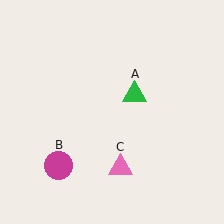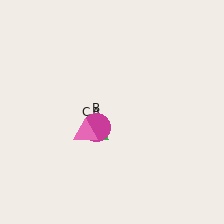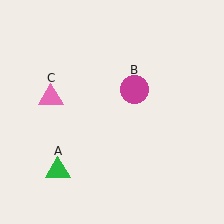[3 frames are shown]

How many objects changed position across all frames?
3 objects changed position: green triangle (object A), magenta circle (object B), pink triangle (object C).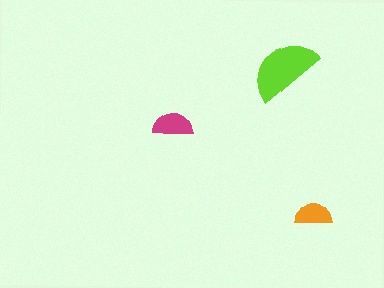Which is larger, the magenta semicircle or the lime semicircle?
The lime one.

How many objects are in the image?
There are 3 objects in the image.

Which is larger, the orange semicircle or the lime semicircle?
The lime one.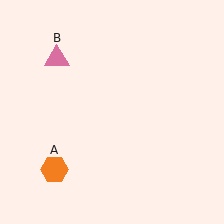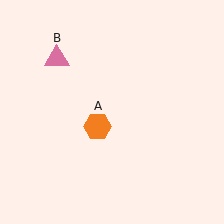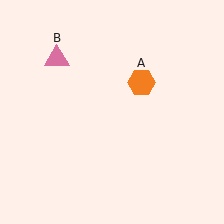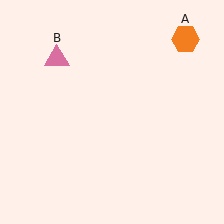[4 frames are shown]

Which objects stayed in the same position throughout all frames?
Pink triangle (object B) remained stationary.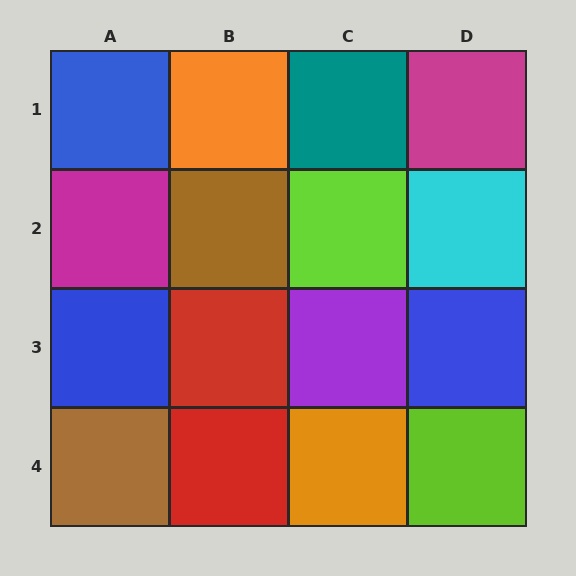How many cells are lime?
2 cells are lime.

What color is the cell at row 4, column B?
Red.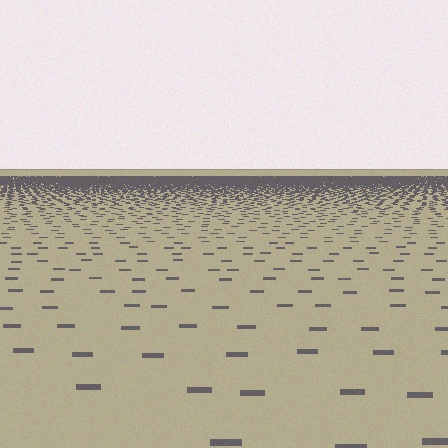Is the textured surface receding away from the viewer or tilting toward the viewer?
The surface is receding away from the viewer. Texture elements get smaller and denser toward the top.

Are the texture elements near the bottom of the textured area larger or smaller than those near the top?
Larger. Near the bottom, elements are closer to the viewer and appear at a bigger on-screen size.